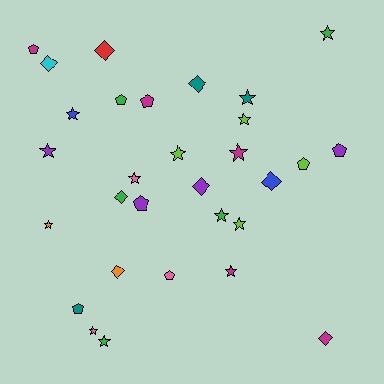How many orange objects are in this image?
There are 2 orange objects.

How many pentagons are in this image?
There are 8 pentagons.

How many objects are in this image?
There are 30 objects.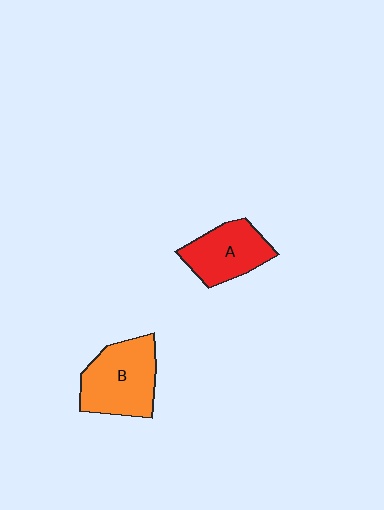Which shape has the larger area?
Shape B (orange).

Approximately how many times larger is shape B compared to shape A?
Approximately 1.3 times.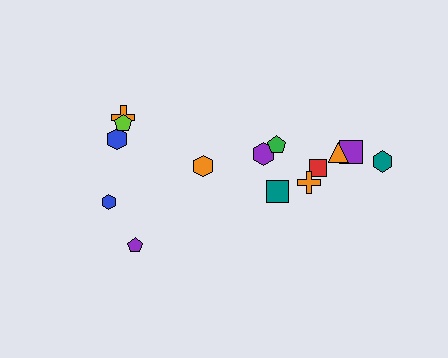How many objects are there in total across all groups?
There are 14 objects.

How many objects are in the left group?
There are 6 objects.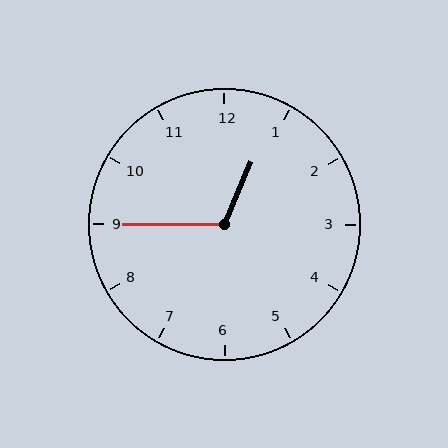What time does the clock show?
12:45.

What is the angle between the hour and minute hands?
Approximately 112 degrees.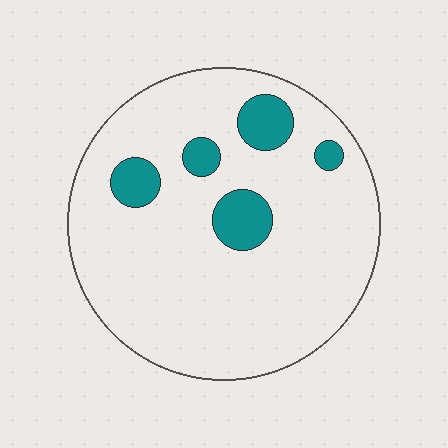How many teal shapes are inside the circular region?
5.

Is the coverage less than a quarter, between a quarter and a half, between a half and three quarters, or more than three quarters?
Less than a quarter.